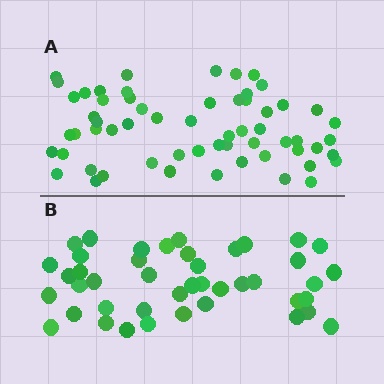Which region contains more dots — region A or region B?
Region A (the top region) has more dots.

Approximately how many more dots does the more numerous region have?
Region A has approximately 15 more dots than region B.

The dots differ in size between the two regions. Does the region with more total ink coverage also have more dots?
No. Region B has more total ink coverage because its dots are larger, but region A actually contains more individual dots. Total area can be misleading — the number of items is what matters here.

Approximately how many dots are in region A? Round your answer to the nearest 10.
About 60 dots.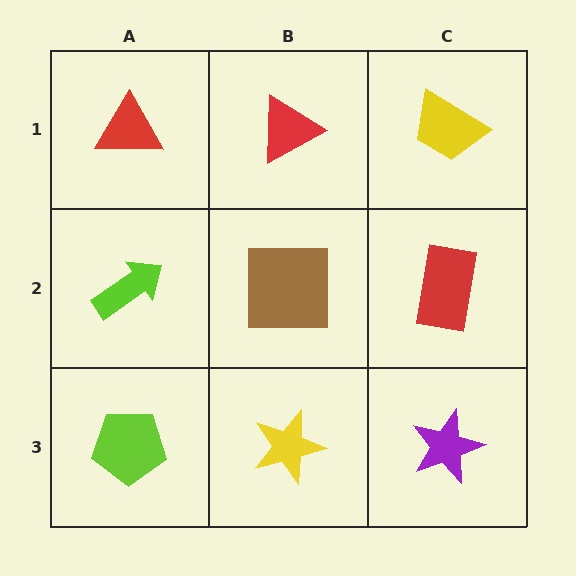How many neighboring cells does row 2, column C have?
3.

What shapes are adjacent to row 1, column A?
A lime arrow (row 2, column A), a red triangle (row 1, column B).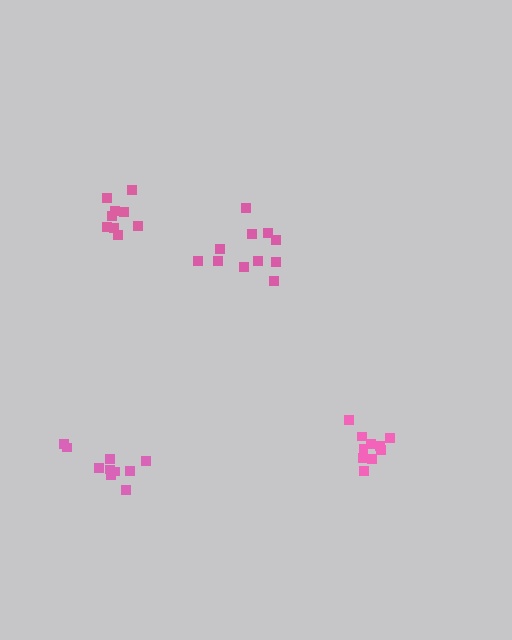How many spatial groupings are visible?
There are 4 spatial groupings.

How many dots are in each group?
Group 1: 10 dots, Group 2: 9 dots, Group 3: 10 dots, Group 4: 11 dots (40 total).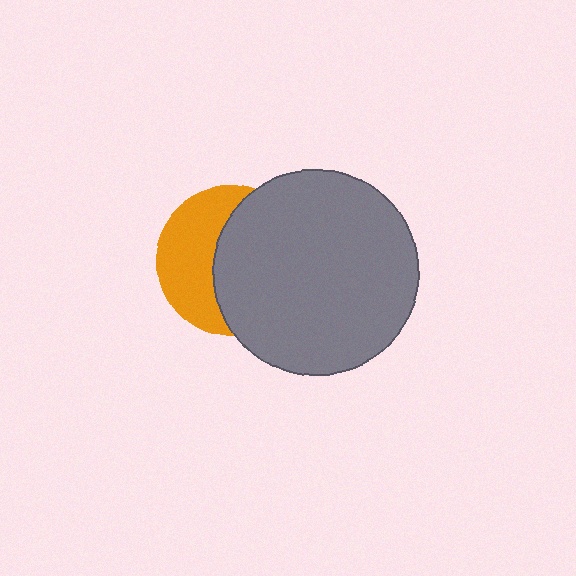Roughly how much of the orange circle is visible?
A small part of it is visible (roughly 43%).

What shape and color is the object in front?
The object in front is a gray circle.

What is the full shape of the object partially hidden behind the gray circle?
The partially hidden object is an orange circle.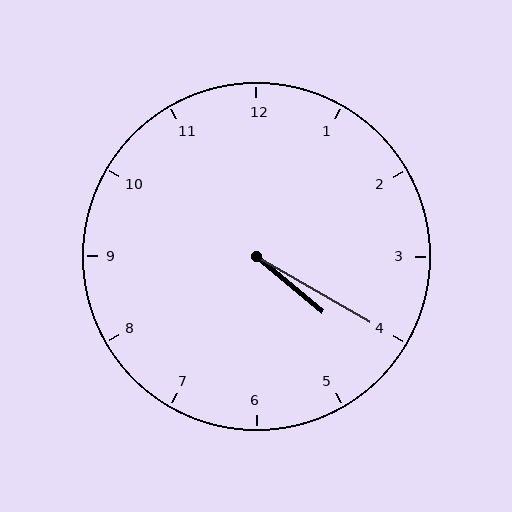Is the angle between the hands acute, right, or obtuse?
It is acute.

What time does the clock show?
4:20.